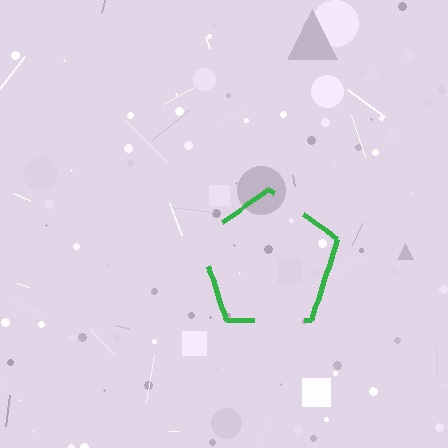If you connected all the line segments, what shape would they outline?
They would outline a pentagon.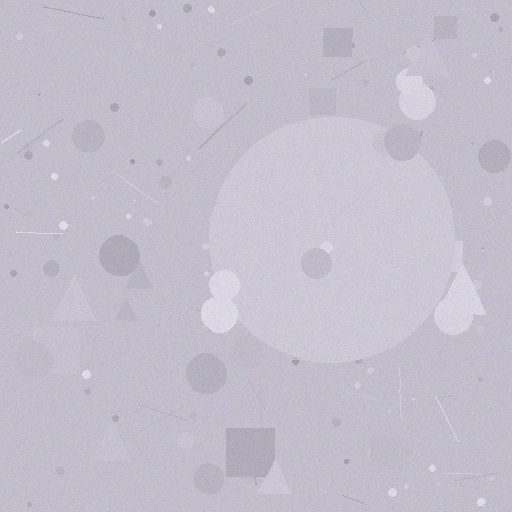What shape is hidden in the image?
A circle is hidden in the image.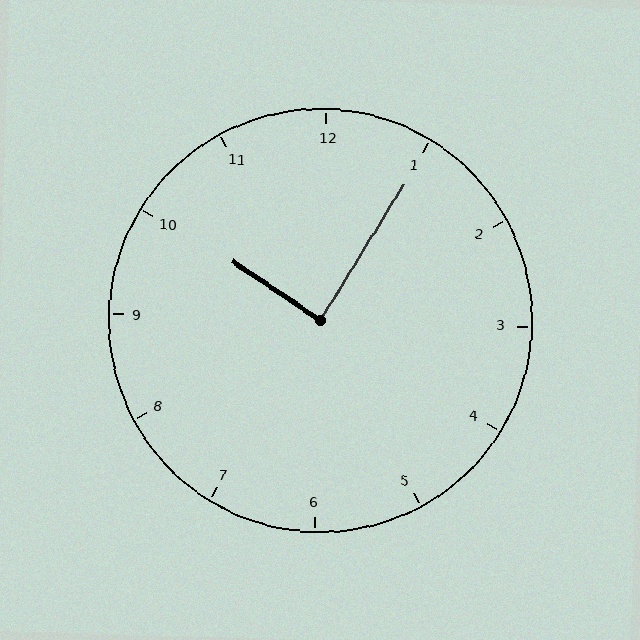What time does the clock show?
10:05.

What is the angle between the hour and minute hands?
Approximately 88 degrees.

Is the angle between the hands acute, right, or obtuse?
It is right.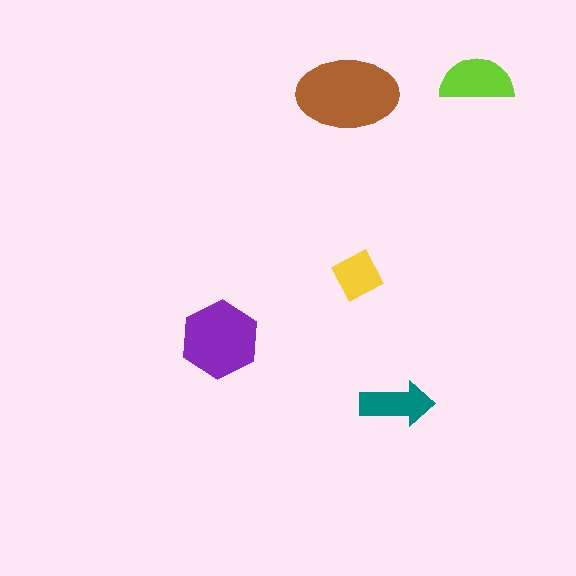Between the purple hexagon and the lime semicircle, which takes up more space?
The purple hexagon.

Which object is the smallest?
The yellow diamond.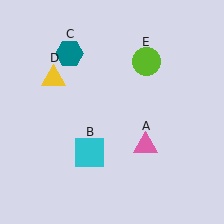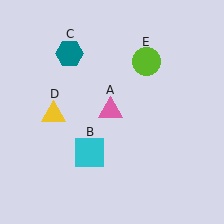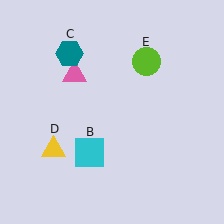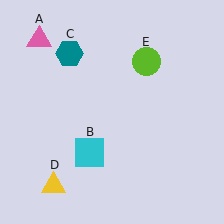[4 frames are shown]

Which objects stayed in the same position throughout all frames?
Cyan square (object B) and teal hexagon (object C) and lime circle (object E) remained stationary.